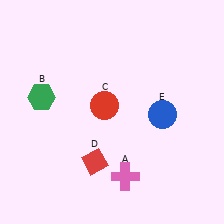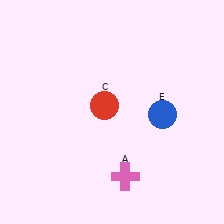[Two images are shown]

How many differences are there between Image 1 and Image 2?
There are 2 differences between the two images.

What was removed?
The red diamond (D), the green hexagon (B) were removed in Image 2.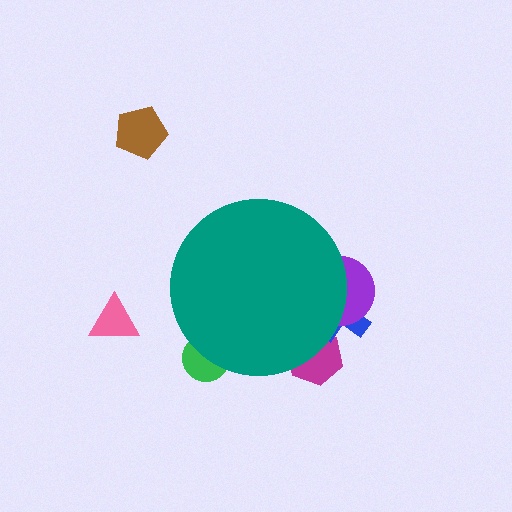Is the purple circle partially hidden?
Yes, the purple circle is partially hidden behind the teal circle.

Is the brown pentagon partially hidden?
No, the brown pentagon is fully visible.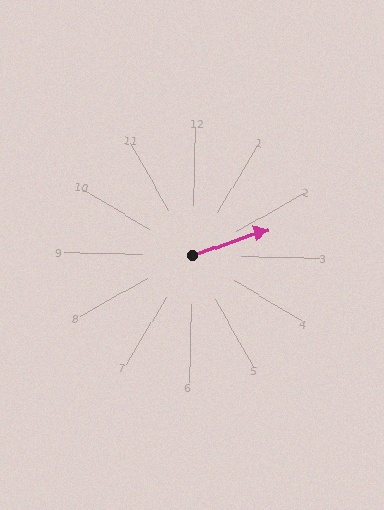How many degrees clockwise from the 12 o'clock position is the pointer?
Approximately 70 degrees.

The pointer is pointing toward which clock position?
Roughly 2 o'clock.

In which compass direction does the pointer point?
East.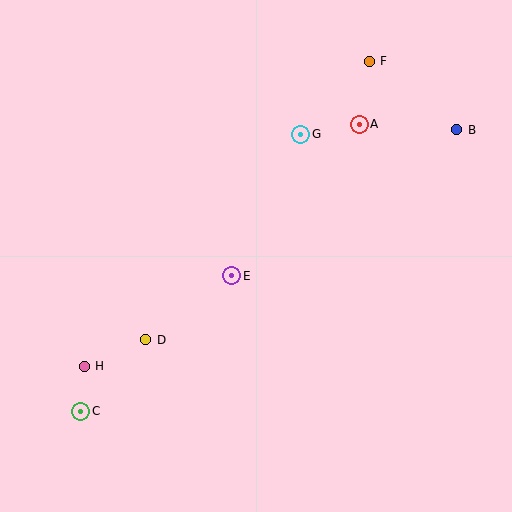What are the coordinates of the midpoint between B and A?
The midpoint between B and A is at (408, 127).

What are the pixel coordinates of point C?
Point C is at (81, 411).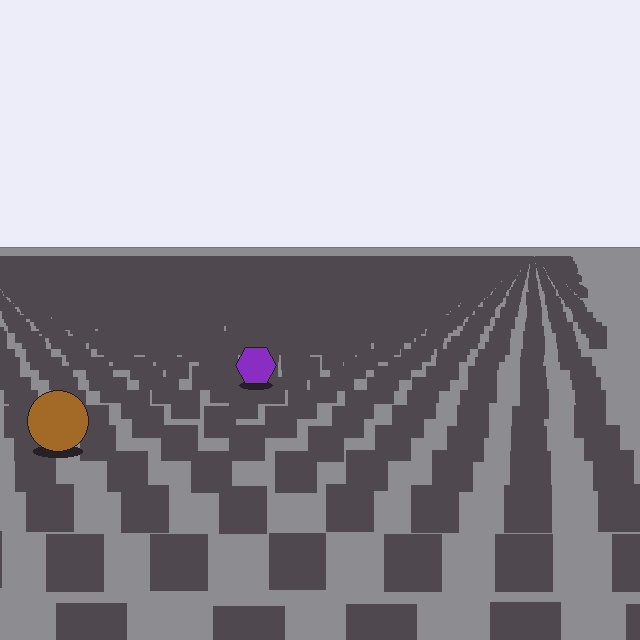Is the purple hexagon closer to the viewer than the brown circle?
No. The brown circle is closer — you can tell from the texture gradient: the ground texture is coarser near it.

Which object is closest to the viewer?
The brown circle is closest. The texture marks near it are larger and more spread out.